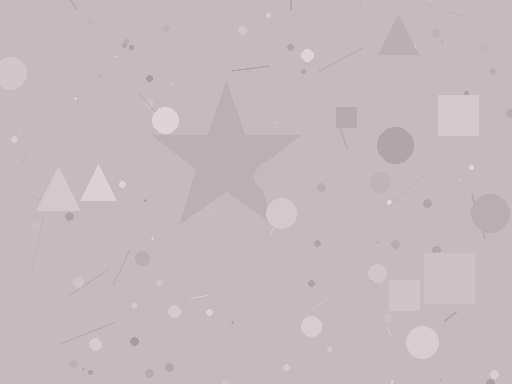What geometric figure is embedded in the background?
A star is embedded in the background.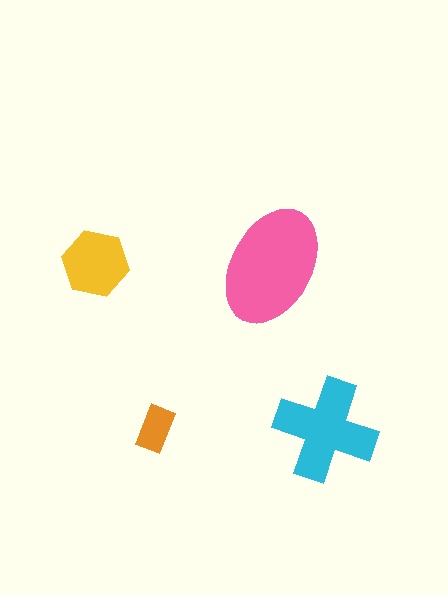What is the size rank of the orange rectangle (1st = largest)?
4th.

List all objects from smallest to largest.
The orange rectangle, the yellow hexagon, the cyan cross, the pink ellipse.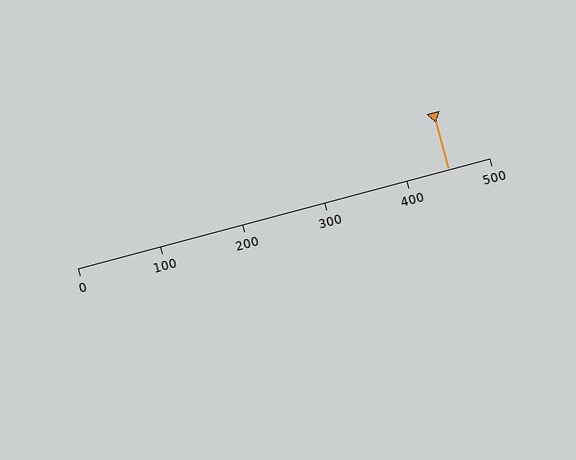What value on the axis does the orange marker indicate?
The marker indicates approximately 450.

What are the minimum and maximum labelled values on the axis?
The axis runs from 0 to 500.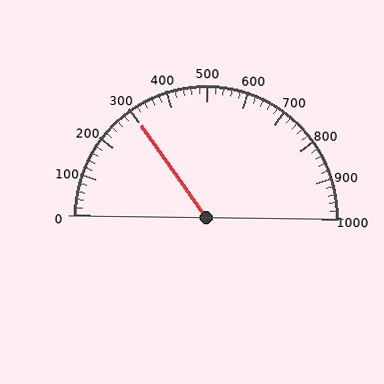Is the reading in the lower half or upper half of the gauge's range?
The reading is in the lower half of the range (0 to 1000).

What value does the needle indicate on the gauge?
The needle indicates approximately 300.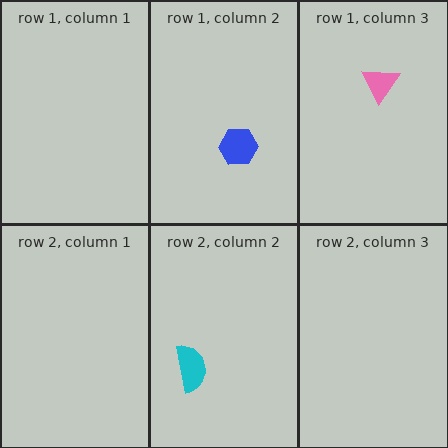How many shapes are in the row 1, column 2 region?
1.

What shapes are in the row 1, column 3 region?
The pink triangle.